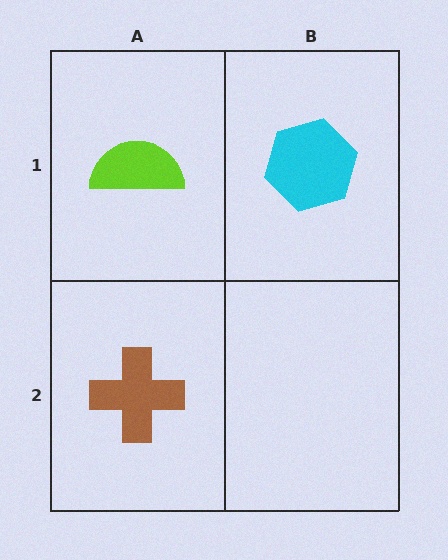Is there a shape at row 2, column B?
No, that cell is empty.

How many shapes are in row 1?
2 shapes.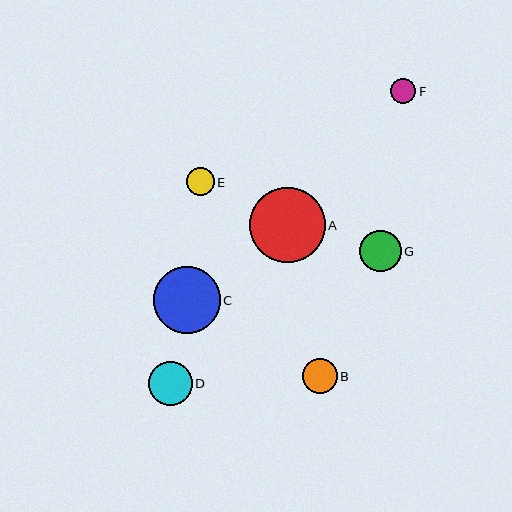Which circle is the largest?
Circle A is the largest with a size of approximately 75 pixels.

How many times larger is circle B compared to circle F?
Circle B is approximately 1.4 times the size of circle F.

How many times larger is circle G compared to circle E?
Circle G is approximately 1.5 times the size of circle E.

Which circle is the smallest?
Circle F is the smallest with a size of approximately 25 pixels.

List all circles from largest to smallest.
From largest to smallest: A, C, D, G, B, E, F.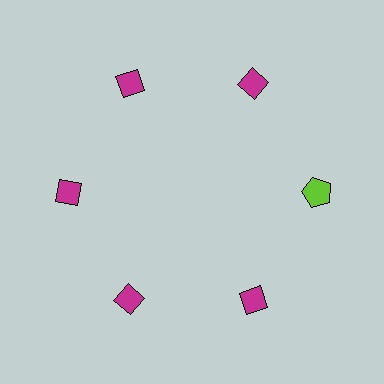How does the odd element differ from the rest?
It differs in both color (lime instead of magenta) and shape (pentagon instead of diamond).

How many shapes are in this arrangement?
There are 6 shapes arranged in a ring pattern.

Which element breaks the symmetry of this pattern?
The lime pentagon at roughly the 3 o'clock position breaks the symmetry. All other shapes are magenta diamonds.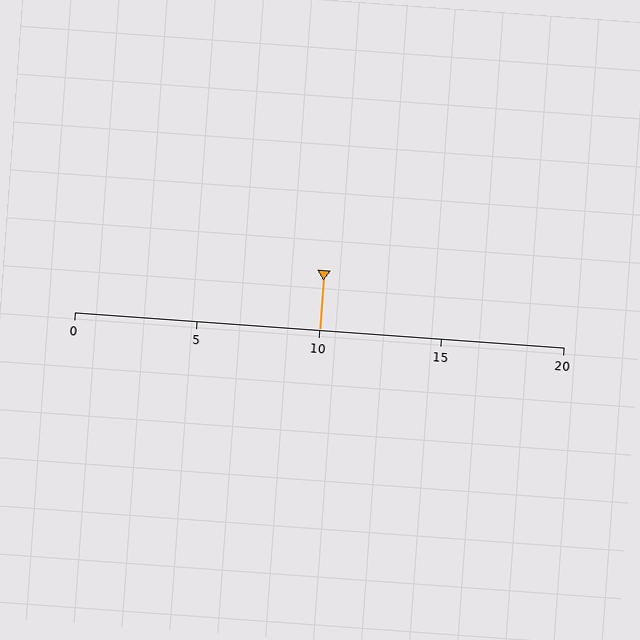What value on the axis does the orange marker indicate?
The marker indicates approximately 10.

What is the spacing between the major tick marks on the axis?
The major ticks are spaced 5 apart.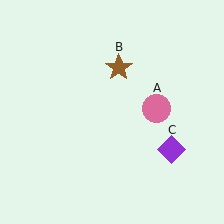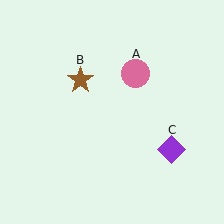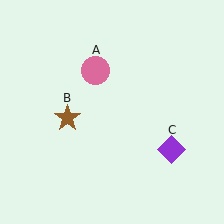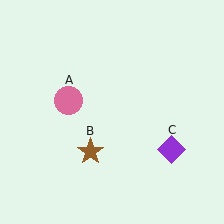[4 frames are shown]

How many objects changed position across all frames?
2 objects changed position: pink circle (object A), brown star (object B).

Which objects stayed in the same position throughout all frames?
Purple diamond (object C) remained stationary.